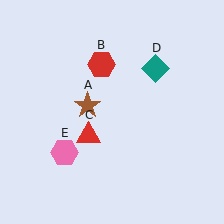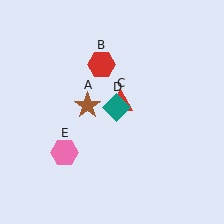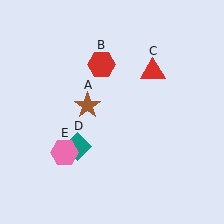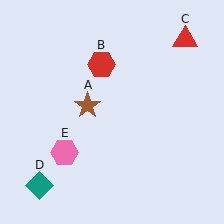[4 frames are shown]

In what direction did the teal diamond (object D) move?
The teal diamond (object D) moved down and to the left.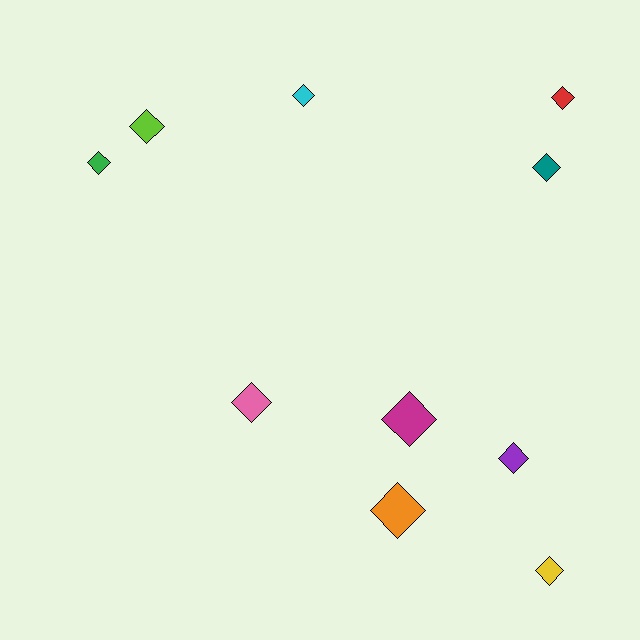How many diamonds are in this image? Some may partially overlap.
There are 10 diamonds.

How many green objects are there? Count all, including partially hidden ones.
There is 1 green object.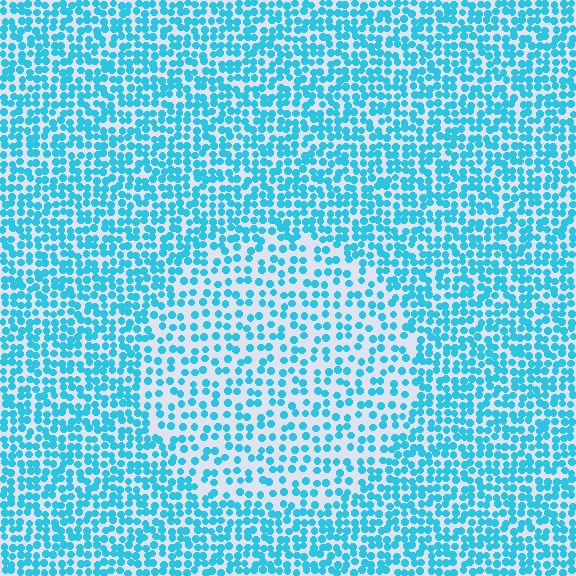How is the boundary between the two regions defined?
The boundary is defined by a change in element density (approximately 1.8x ratio). All elements are the same color, size, and shape.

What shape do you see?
I see a circle.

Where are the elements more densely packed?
The elements are more densely packed outside the circle boundary.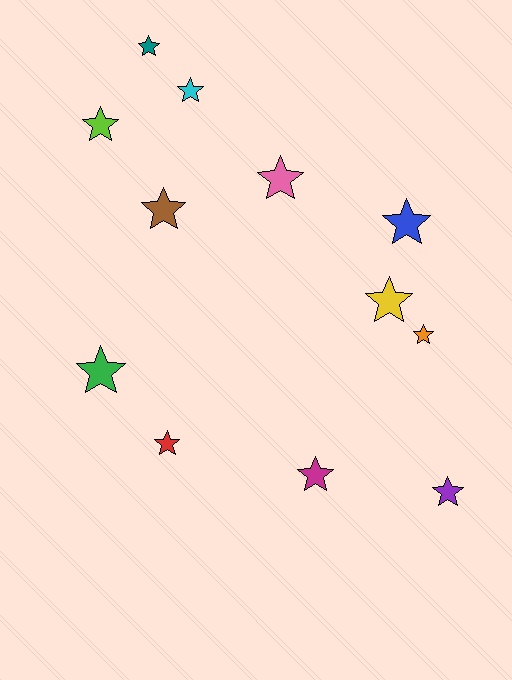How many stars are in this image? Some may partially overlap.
There are 12 stars.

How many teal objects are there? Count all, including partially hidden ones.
There is 1 teal object.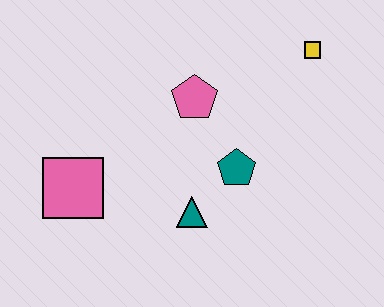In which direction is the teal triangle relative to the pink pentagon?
The teal triangle is below the pink pentagon.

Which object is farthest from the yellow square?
The pink square is farthest from the yellow square.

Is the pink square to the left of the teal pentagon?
Yes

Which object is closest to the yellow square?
The pink pentagon is closest to the yellow square.